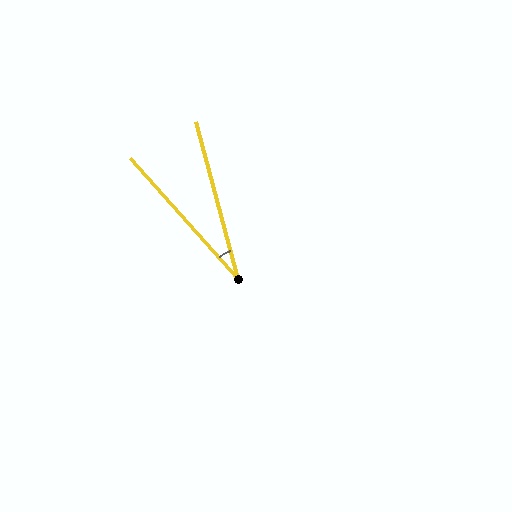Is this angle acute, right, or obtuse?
It is acute.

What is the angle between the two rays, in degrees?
Approximately 27 degrees.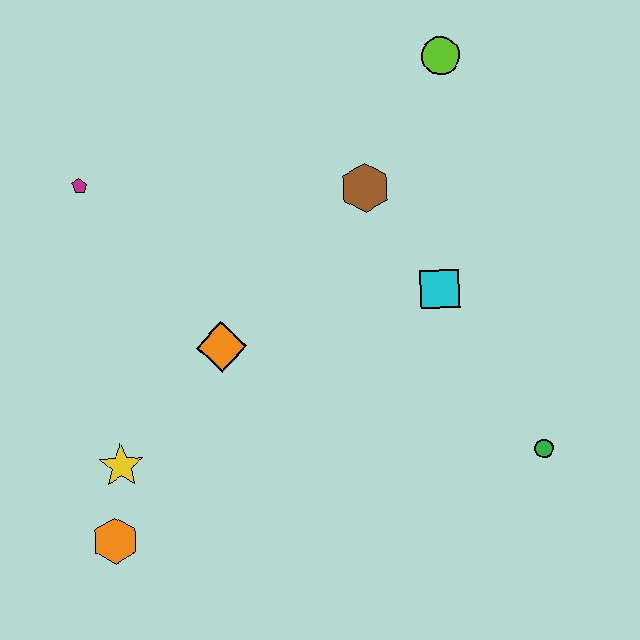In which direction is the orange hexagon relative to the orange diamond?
The orange hexagon is below the orange diamond.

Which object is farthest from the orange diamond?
The lime circle is farthest from the orange diamond.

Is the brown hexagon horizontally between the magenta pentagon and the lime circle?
Yes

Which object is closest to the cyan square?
The brown hexagon is closest to the cyan square.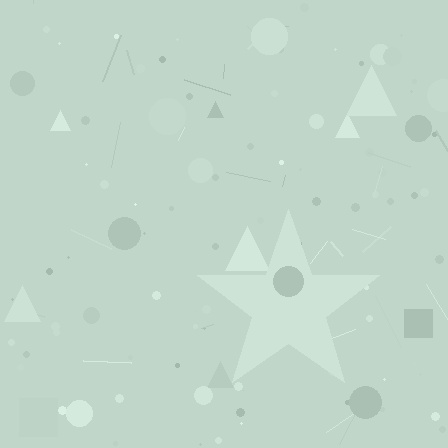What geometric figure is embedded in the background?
A star is embedded in the background.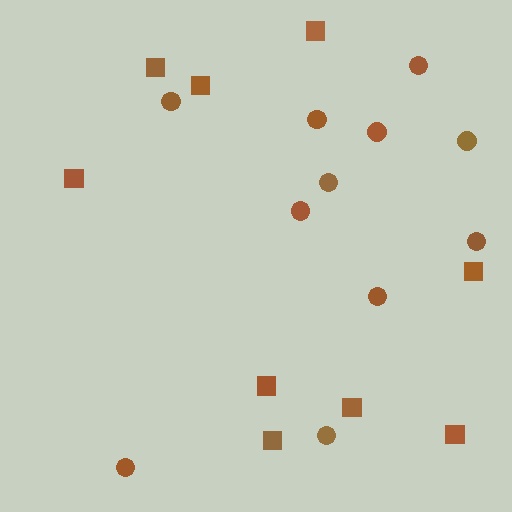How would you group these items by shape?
There are 2 groups: one group of circles (11) and one group of squares (9).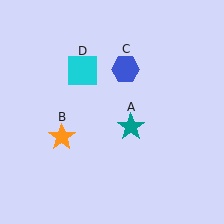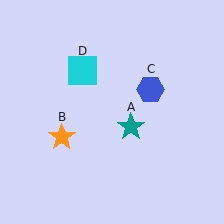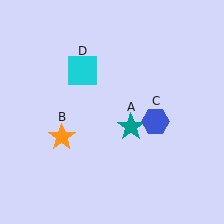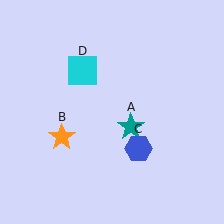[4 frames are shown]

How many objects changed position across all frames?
1 object changed position: blue hexagon (object C).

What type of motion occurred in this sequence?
The blue hexagon (object C) rotated clockwise around the center of the scene.